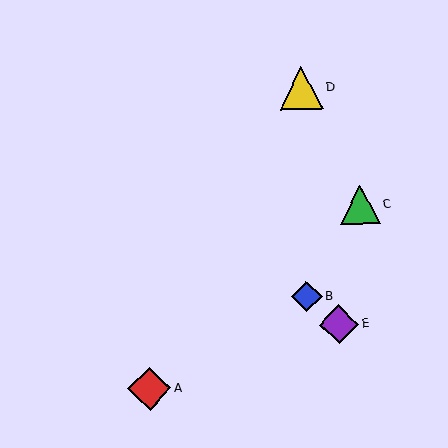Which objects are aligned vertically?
Objects B, D are aligned vertically.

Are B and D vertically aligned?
Yes, both are at x≈307.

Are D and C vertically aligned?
No, D is at x≈301 and C is at x≈360.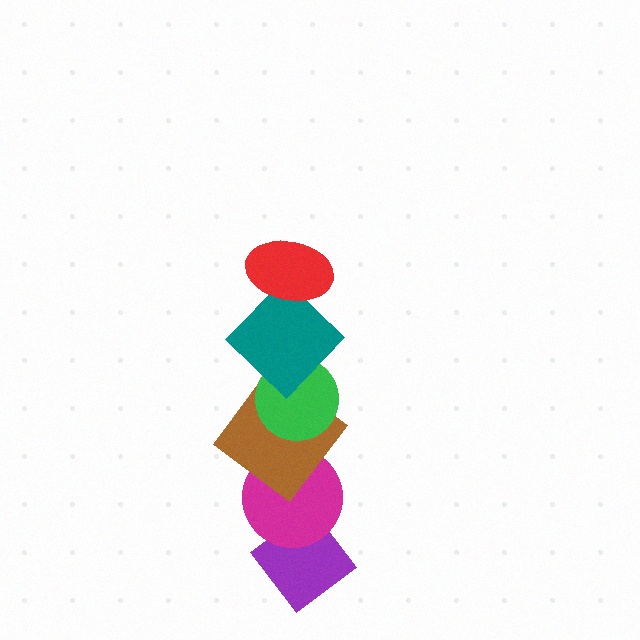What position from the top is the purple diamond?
The purple diamond is 6th from the top.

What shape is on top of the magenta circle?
The brown diamond is on top of the magenta circle.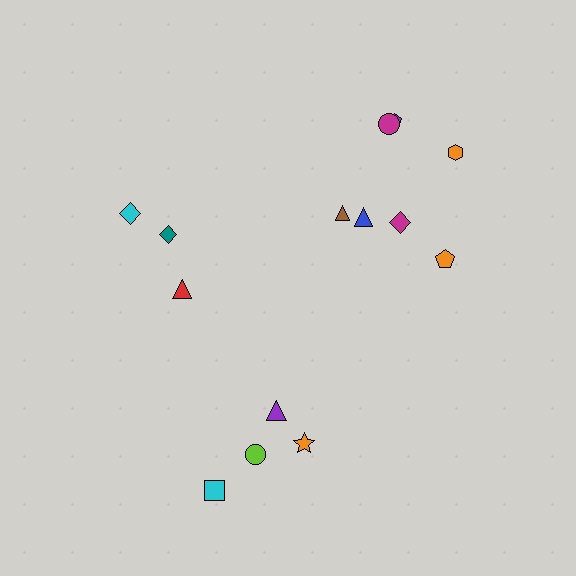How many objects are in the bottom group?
There are 4 objects.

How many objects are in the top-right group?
There are 7 objects.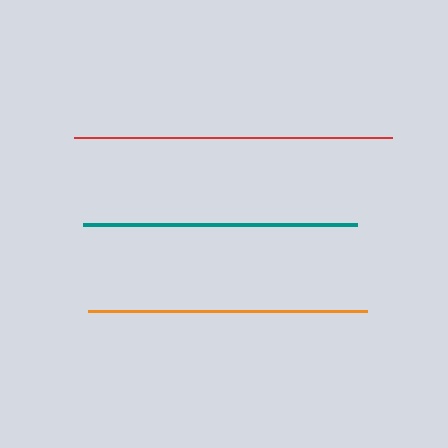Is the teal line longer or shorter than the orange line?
The orange line is longer than the teal line.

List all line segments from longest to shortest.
From longest to shortest: red, orange, teal.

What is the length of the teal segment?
The teal segment is approximately 274 pixels long.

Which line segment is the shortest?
The teal line is the shortest at approximately 274 pixels.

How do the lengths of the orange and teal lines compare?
The orange and teal lines are approximately the same length.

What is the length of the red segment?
The red segment is approximately 319 pixels long.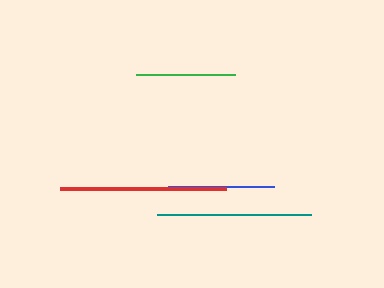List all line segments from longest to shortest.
From longest to shortest: red, teal, blue, green.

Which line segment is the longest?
The red line is the longest at approximately 167 pixels.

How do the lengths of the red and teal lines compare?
The red and teal lines are approximately the same length.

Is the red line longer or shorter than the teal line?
The red line is longer than the teal line.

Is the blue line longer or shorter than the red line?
The red line is longer than the blue line.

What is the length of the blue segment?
The blue segment is approximately 106 pixels long.